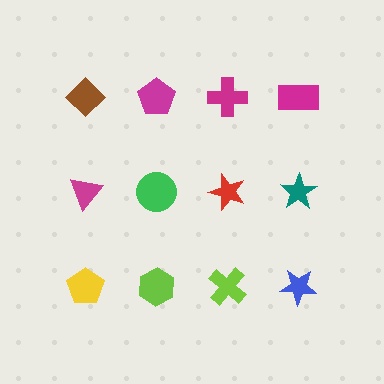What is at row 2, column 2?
A green circle.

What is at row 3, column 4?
A blue star.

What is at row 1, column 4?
A magenta rectangle.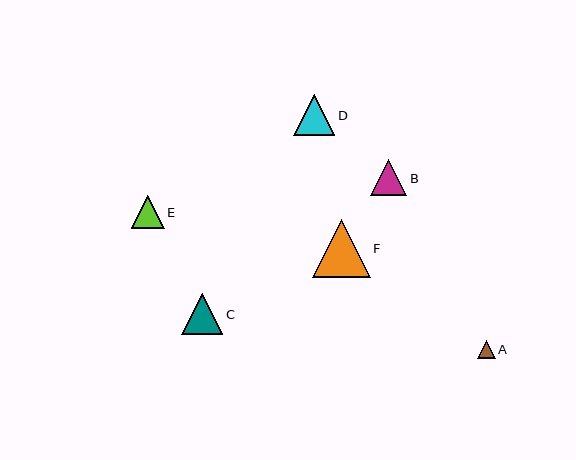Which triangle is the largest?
Triangle F is the largest with a size of approximately 58 pixels.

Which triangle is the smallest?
Triangle A is the smallest with a size of approximately 18 pixels.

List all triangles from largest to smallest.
From largest to smallest: F, C, D, B, E, A.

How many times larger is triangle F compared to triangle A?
Triangle F is approximately 3.2 times the size of triangle A.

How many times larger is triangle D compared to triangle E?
Triangle D is approximately 1.2 times the size of triangle E.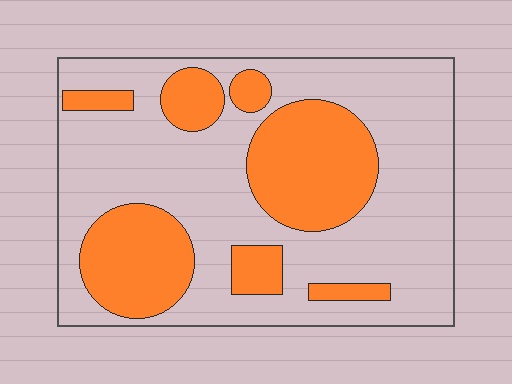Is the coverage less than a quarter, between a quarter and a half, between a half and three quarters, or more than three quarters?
Between a quarter and a half.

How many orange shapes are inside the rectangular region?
7.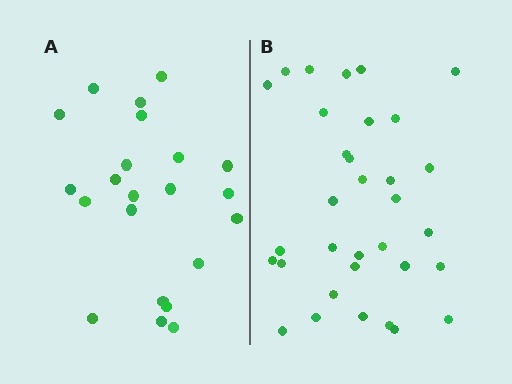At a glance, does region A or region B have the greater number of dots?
Region B (the right region) has more dots.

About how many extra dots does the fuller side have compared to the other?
Region B has roughly 12 or so more dots than region A.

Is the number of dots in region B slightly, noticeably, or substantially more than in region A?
Region B has substantially more. The ratio is roughly 1.5 to 1.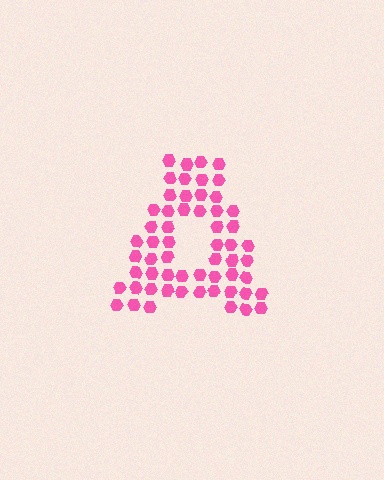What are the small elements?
The small elements are hexagons.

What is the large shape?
The large shape is the letter A.